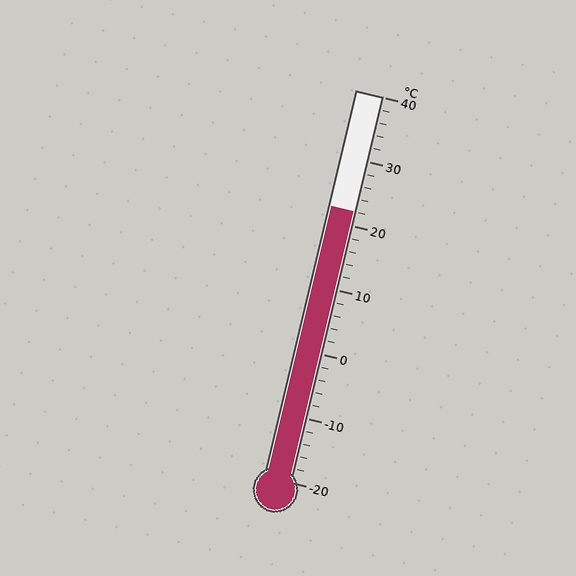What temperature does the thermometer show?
The thermometer shows approximately 22°C.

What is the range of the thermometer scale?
The thermometer scale ranges from -20°C to 40°C.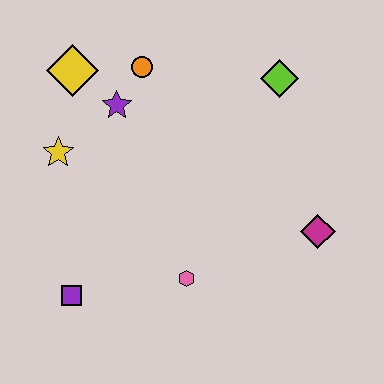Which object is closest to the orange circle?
The purple star is closest to the orange circle.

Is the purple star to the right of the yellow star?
Yes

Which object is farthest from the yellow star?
The magenta diamond is farthest from the yellow star.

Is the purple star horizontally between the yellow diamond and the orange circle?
Yes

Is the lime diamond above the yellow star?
Yes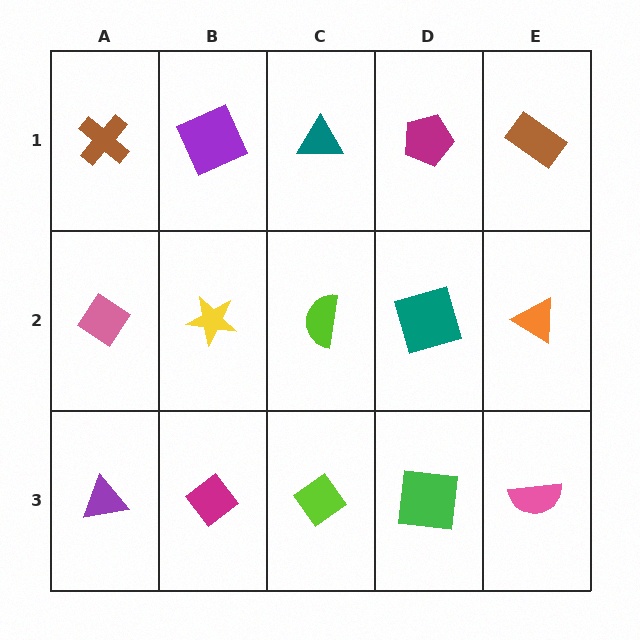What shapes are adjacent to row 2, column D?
A magenta pentagon (row 1, column D), a green square (row 3, column D), a lime semicircle (row 2, column C), an orange triangle (row 2, column E).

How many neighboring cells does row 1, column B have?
3.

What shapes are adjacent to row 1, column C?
A lime semicircle (row 2, column C), a purple square (row 1, column B), a magenta pentagon (row 1, column D).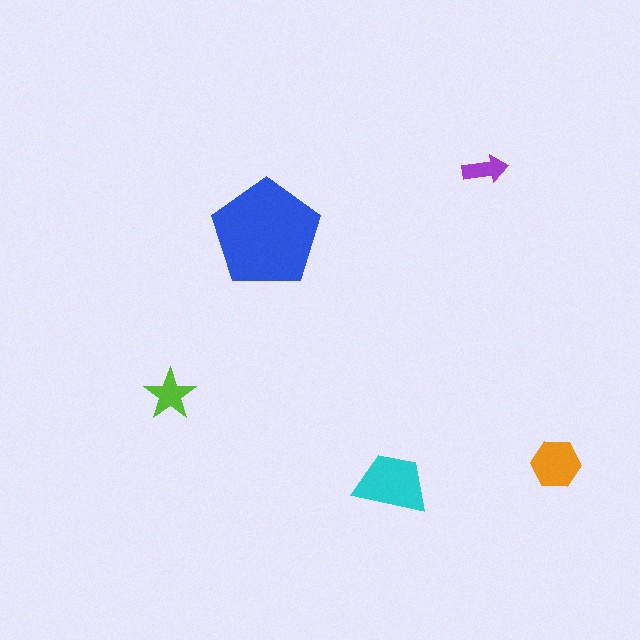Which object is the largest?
The blue pentagon.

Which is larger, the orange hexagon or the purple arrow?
The orange hexagon.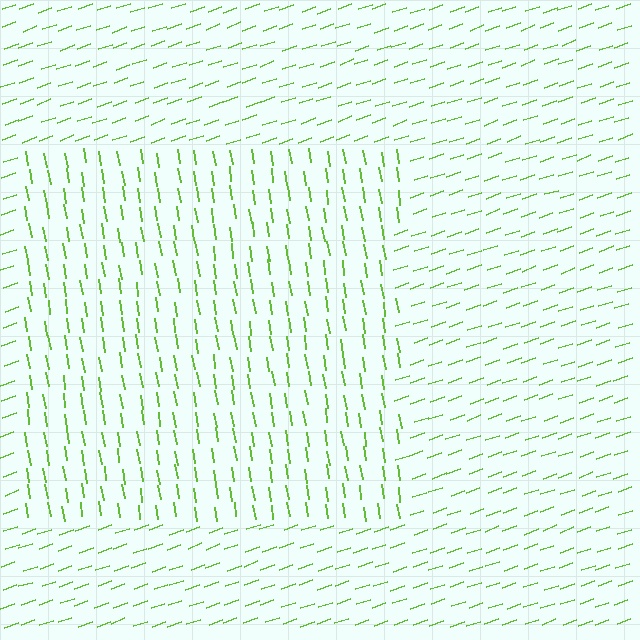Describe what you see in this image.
The image is filled with small lime line segments. A rectangle region in the image has lines oriented differently from the surrounding lines, creating a visible texture boundary.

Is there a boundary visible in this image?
Yes, there is a texture boundary formed by a change in line orientation.